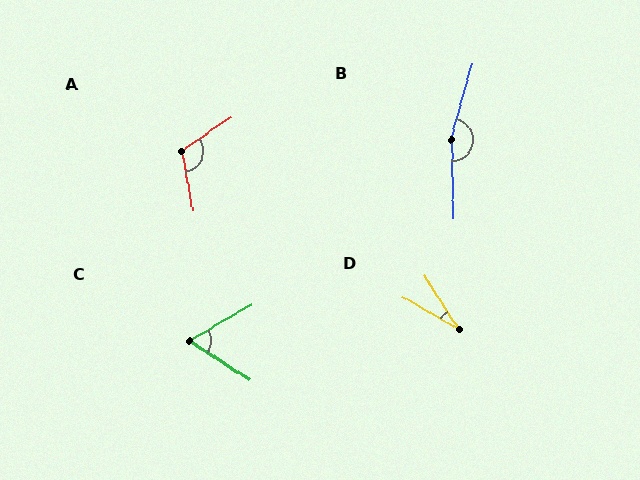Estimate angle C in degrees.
Approximately 63 degrees.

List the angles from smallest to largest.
D (27°), C (63°), A (114°), B (163°).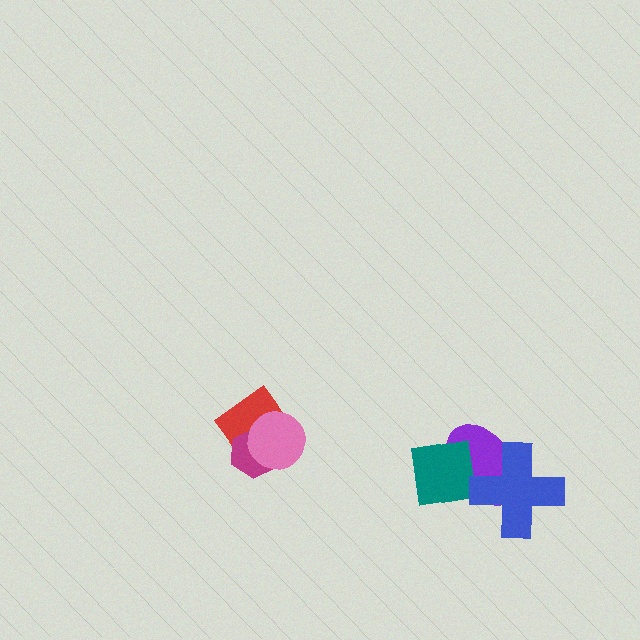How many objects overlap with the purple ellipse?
2 objects overlap with the purple ellipse.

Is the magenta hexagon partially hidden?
Yes, it is partially covered by another shape.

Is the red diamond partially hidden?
Yes, it is partially covered by another shape.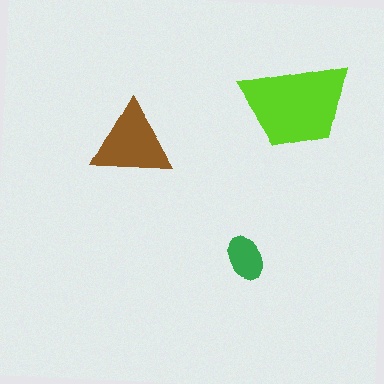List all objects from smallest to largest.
The green ellipse, the brown triangle, the lime trapezoid.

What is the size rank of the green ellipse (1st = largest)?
3rd.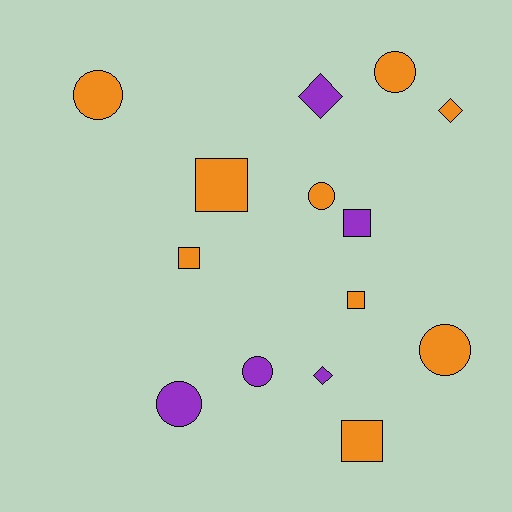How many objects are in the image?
There are 14 objects.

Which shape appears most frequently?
Circle, with 6 objects.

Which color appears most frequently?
Orange, with 9 objects.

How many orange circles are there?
There are 4 orange circles.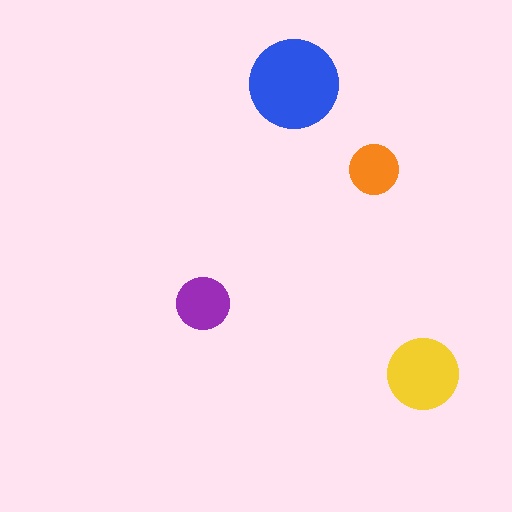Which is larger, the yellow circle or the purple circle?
The yellow one.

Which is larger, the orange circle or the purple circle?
The purple one.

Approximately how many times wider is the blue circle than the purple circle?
About 1.5 times wider.